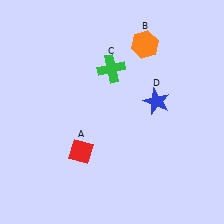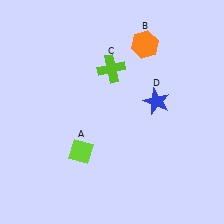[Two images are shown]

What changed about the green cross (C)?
In Image 1, C is green. In Image 2, it changed to lime.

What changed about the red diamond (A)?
In Image 1, A is red. In Image 2, it changed to lime.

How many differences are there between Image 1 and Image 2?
There are 2 differences between the two images.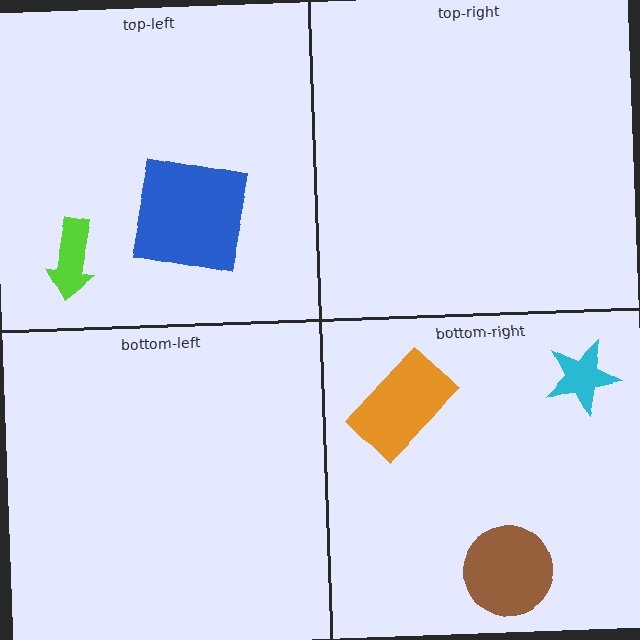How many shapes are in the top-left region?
2.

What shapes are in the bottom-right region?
The cyan star, the orange rectangle, the brown circle.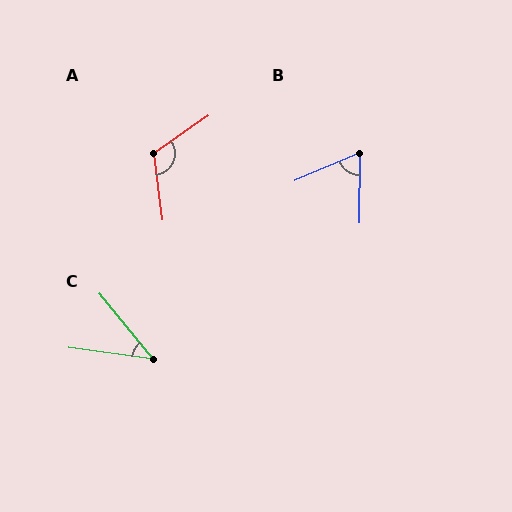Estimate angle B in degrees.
Approximately 67 degrees.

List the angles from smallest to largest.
C (43°), B (67°), A (117°).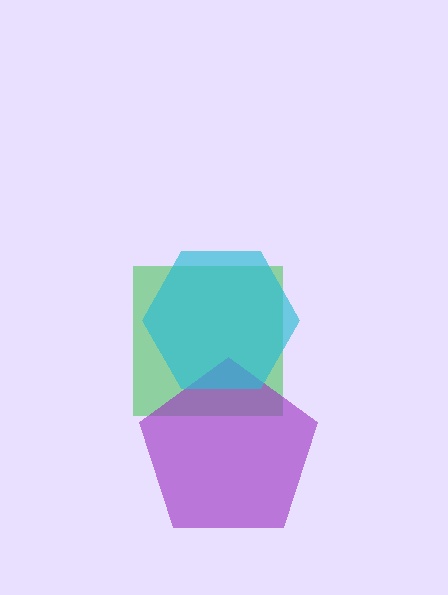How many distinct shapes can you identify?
There are 3 distinct shapes: a green square, a purple pentagon, a cyan hexagon.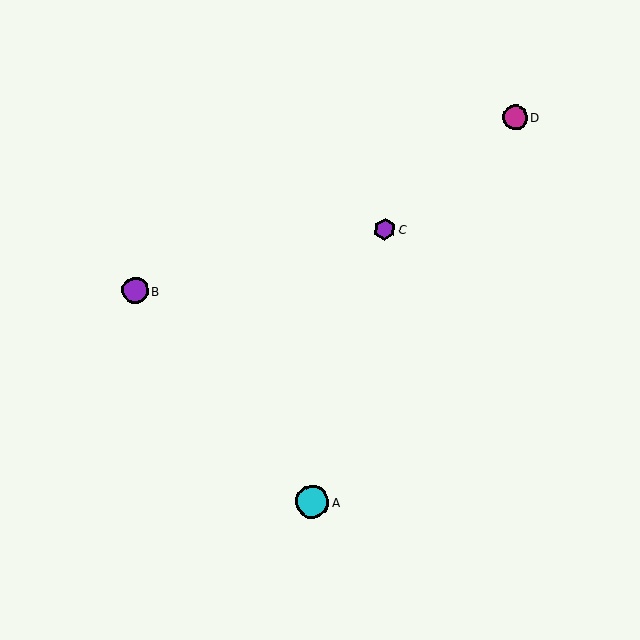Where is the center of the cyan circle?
The center of the cyan circle is at (312, 502).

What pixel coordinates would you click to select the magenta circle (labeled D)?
Click at (515, 117) to select the magenta circle D.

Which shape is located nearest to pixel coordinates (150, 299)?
The purple circle (labeled B) at (135, 290) is nearest to that location.